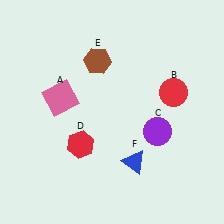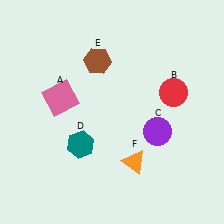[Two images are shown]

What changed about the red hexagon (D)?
In Image 1, D is red. In Image 2, it changed to teal.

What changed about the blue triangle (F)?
In Image 1, F is blue. In Image 2, it changed to orange.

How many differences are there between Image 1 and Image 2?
There are 2 differences between the two images.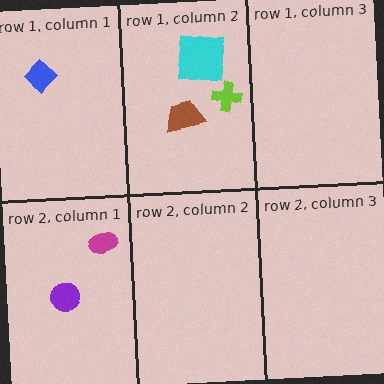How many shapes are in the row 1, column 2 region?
3.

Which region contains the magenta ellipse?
The row 2, column 1 region.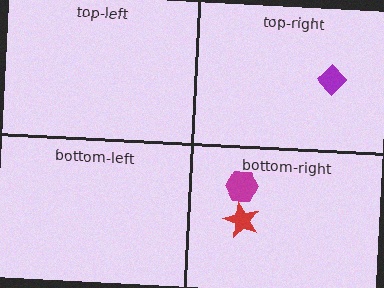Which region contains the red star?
The bottom-right region.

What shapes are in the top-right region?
The purple diamond.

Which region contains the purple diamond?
The top-right region.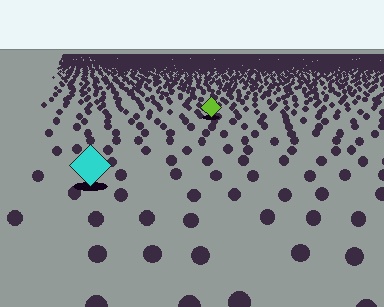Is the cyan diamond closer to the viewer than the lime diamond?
Yes. The cyan diamond is closer — you can tell from the texture gradient: the ground texture is coarser near it.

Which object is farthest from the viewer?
The lime diamond is farthest from the viewer. It appears smaller and the ground texture around it is denser.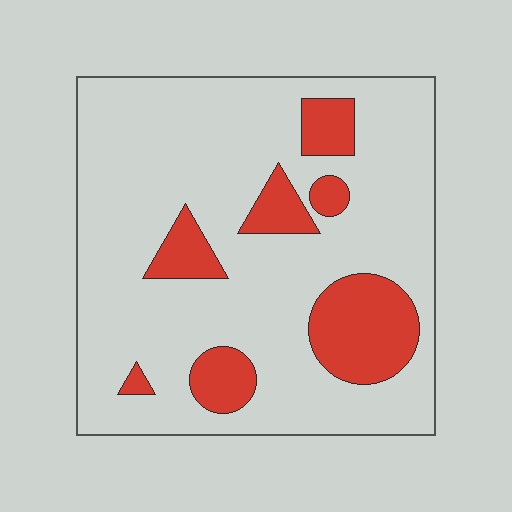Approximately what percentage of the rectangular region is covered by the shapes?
Approximately 20%.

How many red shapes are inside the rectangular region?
7.